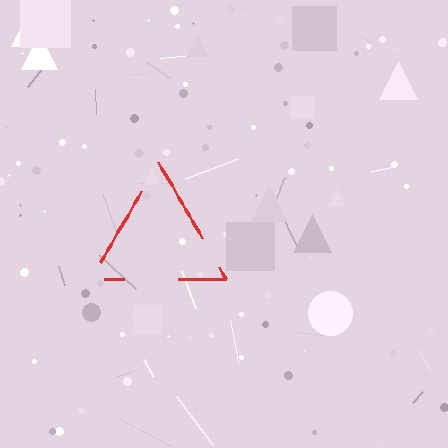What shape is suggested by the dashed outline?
The dashed outline suggests a triangle.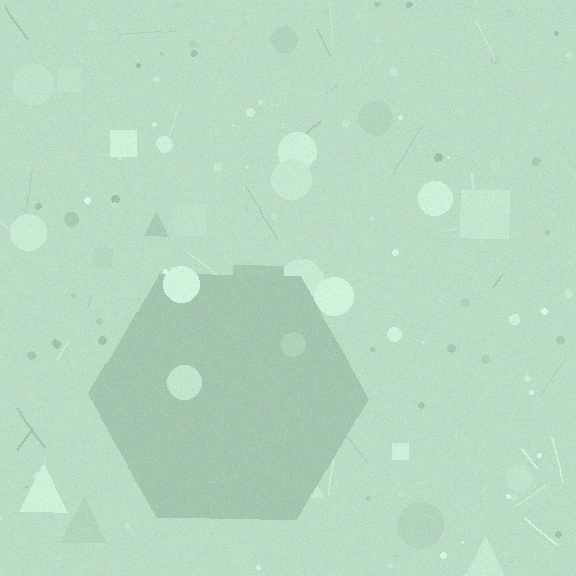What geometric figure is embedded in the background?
A hexagon is embedded in the background.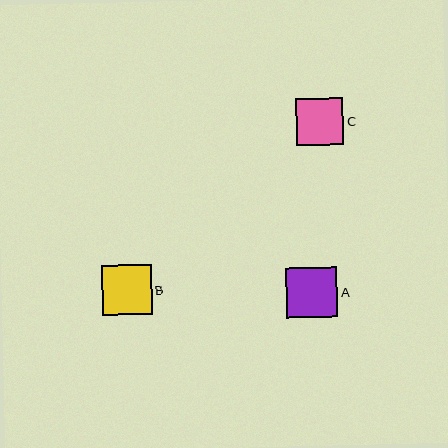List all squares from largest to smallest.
From largest to smallest: A, B, C.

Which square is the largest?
Square A is the largest with a size of approximately 51 pixels.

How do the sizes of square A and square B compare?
Square A and square B are approximately the same size.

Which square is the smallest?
Square C is the smallest with a size of approximately 47 pixels.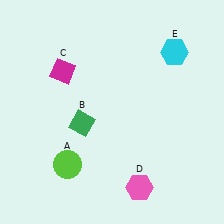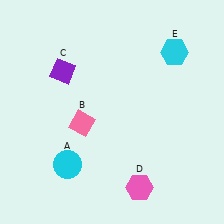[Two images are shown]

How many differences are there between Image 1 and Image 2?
There are 3 differences between the two images.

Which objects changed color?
A changed from lime to cyan. B changed from green to pink. C changed from magenta to purple.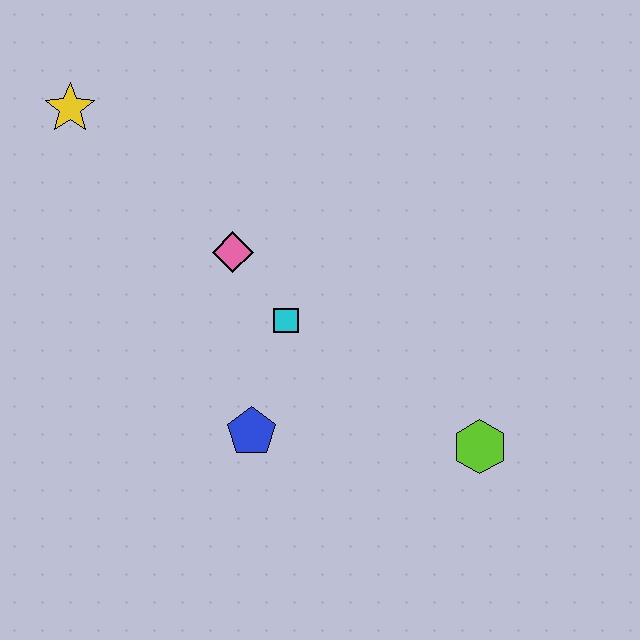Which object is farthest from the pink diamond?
The lime hexagon is farthest from the pink diamond.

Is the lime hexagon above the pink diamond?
No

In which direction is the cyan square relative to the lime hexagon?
The cyan square is to the left of the lime hexagon.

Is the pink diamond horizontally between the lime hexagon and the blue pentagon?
No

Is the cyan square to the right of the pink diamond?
Yes